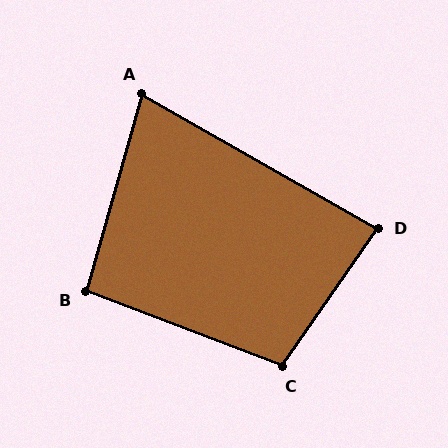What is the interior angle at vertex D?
Approximately 85 degrees (acute).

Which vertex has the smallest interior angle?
A, at approximately 76 degrees.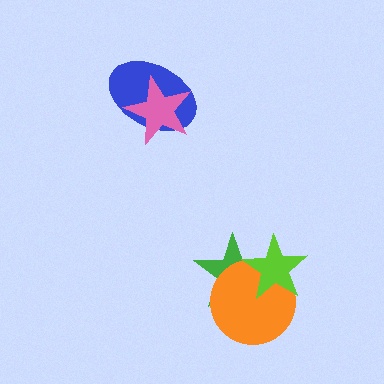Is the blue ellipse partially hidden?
Yes, it is partially covered by another shape.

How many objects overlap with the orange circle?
2 objects overlap with the orange circle.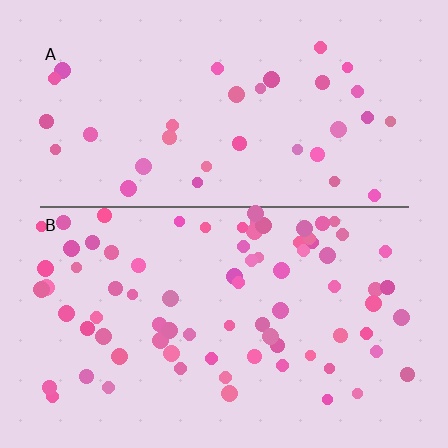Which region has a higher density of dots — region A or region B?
B (the bottom).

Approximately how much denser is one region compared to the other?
Approximately 2.3× — region B over region A.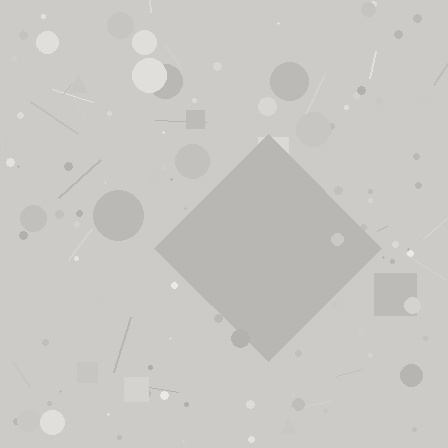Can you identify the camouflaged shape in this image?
The camouflaged shape is a diamond.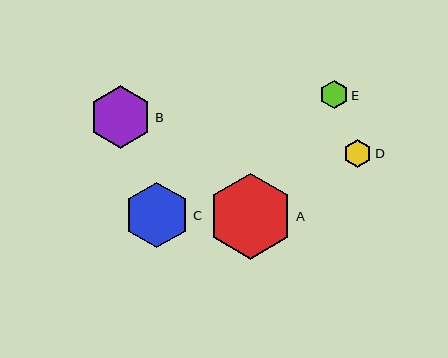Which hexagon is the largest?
Hexagon A is the largest with a size of approximately 86 pixels.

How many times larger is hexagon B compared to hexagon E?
Hexagon B is approximately 2.2 times the size of hexagon E.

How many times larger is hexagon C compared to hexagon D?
Hexagon C is approximately 2.4 times the size of hexagon D.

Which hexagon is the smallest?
Hexagon D is the smallest with a size of approximately 28 pixels.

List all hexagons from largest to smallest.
From largest to smallest: A, C, B, E, D.